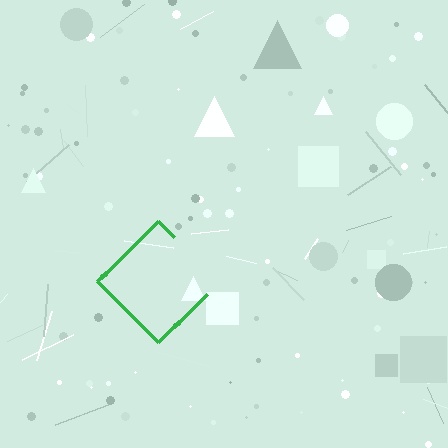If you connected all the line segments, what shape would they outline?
They would outline a diamond.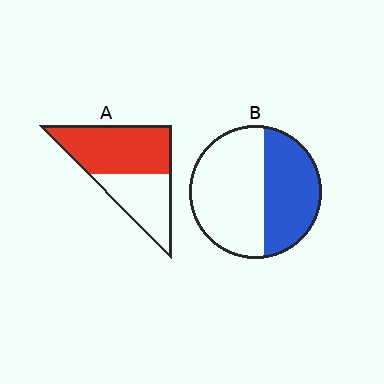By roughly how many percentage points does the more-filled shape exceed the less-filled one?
By roughly 20 percentage points (A over B).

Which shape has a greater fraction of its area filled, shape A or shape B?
Shape A.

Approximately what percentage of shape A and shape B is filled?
A is approximately 60% and B is approximately 40%.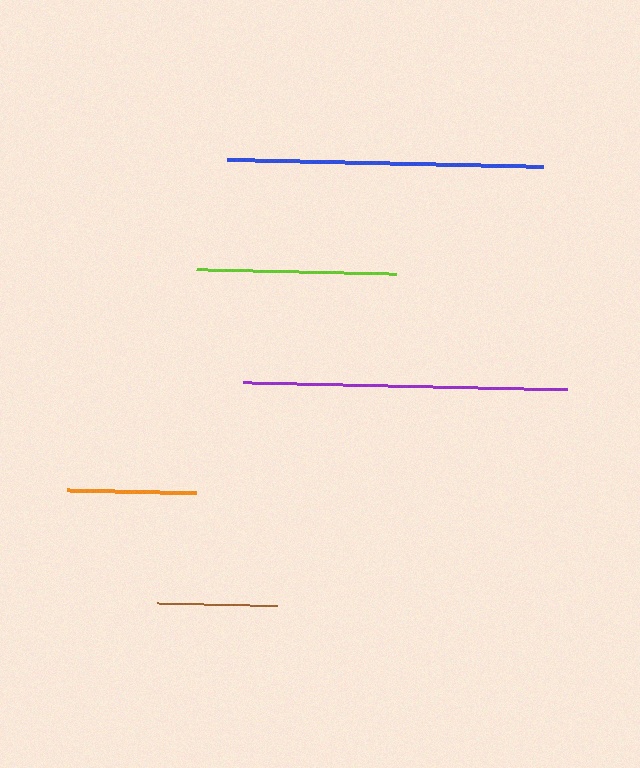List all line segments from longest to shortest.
From longest to shortest: purple, blue, lime, orange, brown.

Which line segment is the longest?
The purple line is the longest at approximately 324 pixels.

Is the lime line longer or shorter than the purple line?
The purple line is longer than the lime line.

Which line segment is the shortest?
The brown line is the shortest at approximately 120 pixels.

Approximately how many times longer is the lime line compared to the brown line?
The lime line is approximately 1.7 times the length of the brown line.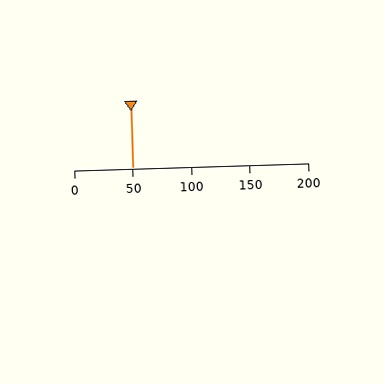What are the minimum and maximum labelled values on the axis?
The axis runs from 0 to 200.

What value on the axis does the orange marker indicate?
The marker indicates approximately 50.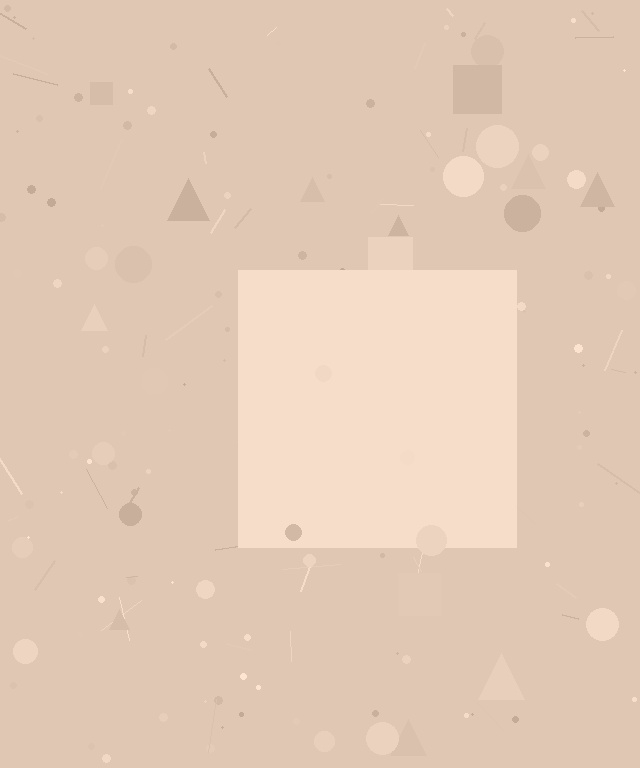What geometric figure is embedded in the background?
A square is embedded in the background.